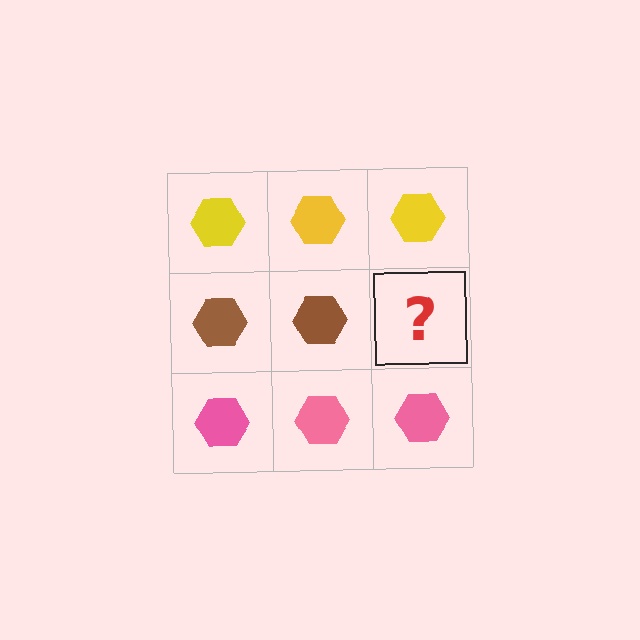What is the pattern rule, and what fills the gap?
The rule is that each row has a consistent color. The gap should be filled with a brown hexagon.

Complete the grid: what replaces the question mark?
The question mark should be replaced with a brown hexagon.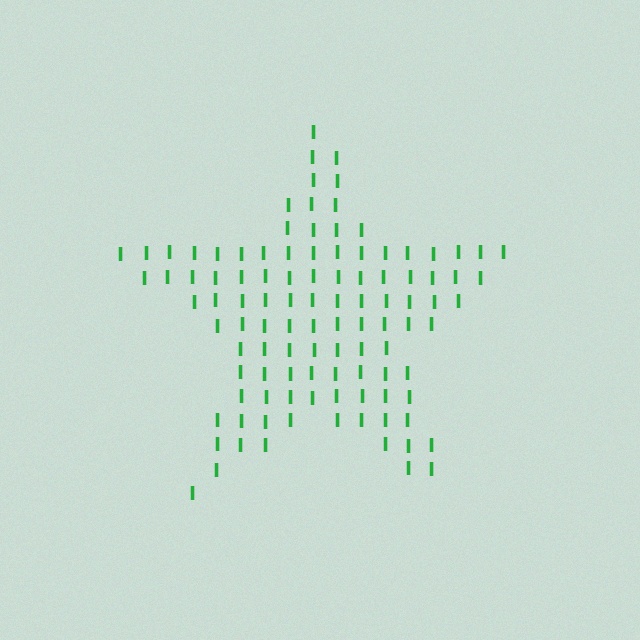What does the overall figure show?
The overall figure shows a star.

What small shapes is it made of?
It is made of small letter I's.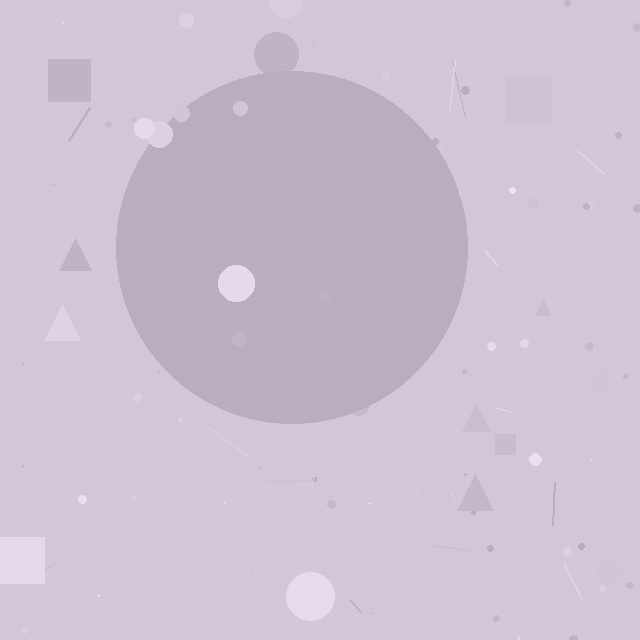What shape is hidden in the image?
A circle is hidden in the image.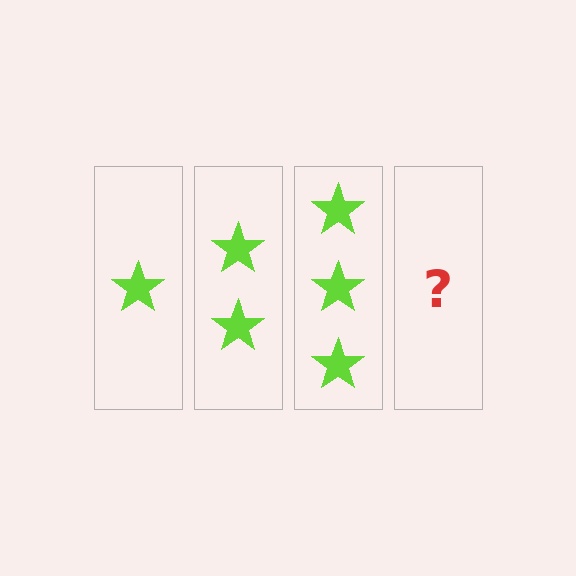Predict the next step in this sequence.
The next step is 4 stars.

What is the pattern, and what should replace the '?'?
The pattern is that each step adds one more star. The '?' should be 4 stars.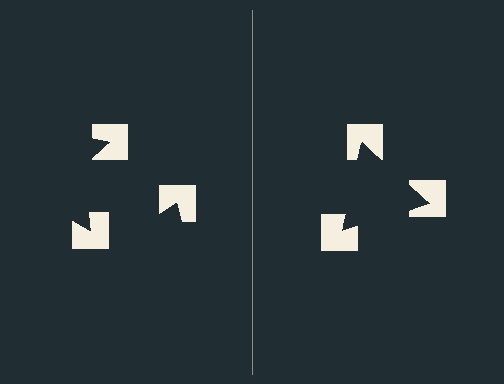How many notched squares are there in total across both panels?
6 — 3 on each side.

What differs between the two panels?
The notched squares are positioned identically on both sides; only the wedge orientations differ. On the right they align to a triangle; on the left they are misaligned.